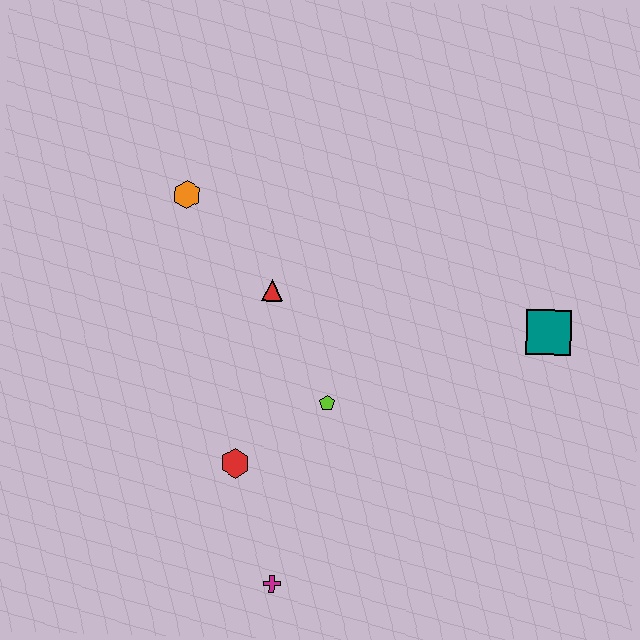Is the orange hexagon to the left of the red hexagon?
Yes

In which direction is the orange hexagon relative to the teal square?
The orange hexagon is to the left of the teal square.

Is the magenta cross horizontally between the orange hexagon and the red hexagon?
No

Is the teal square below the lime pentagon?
No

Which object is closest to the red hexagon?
The lime pentagon is closest to the red hexagon.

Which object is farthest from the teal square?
The orange hexagon is farthest from the teal square.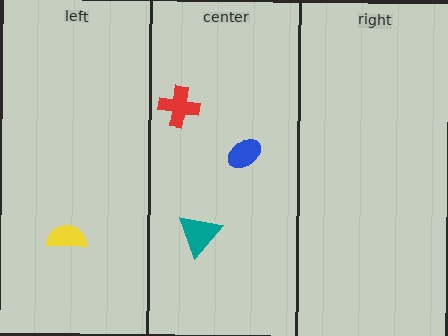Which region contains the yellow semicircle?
The left region.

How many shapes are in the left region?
1.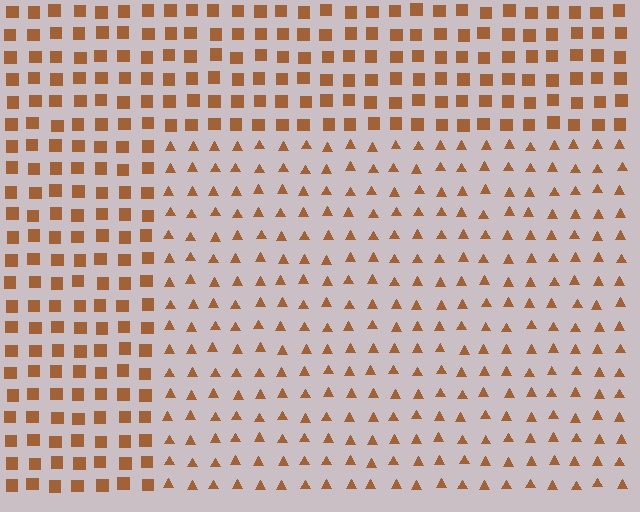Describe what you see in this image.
The image is filled with small brown elements arranged in a uniform grid. A rectangle-shaped region contains triangles, while the surrounding area contains squares. The boundary is defined purely by the change in element shape.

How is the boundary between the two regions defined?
The boundary is defined by a change in element shape: triangles inside vs. squares outside. All elements share the same color and spacing.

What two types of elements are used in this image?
The image uses triangles inside the rectangle region and squares outside it.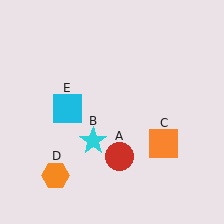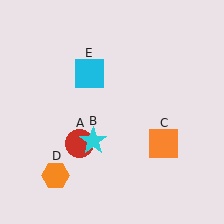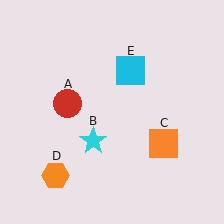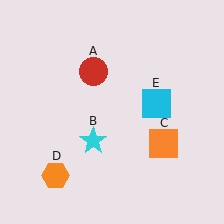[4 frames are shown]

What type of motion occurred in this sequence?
The red circle (object A), cyan square (object E) rotated clockwise around the center of the scene.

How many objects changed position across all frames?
2 objects changed position: red circle (object A), cyan square (object E).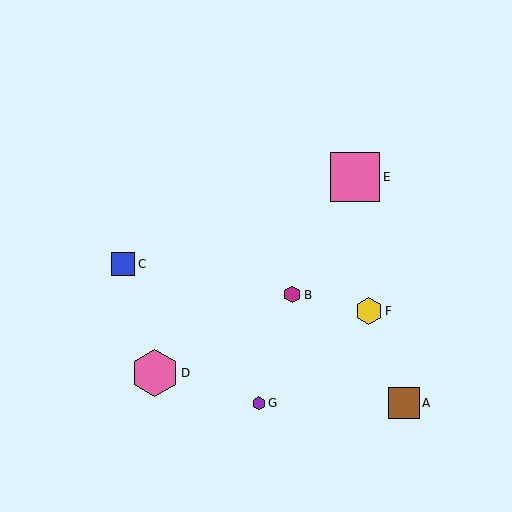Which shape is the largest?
The pink square (labeled E) is the largest.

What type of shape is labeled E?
Shape E is a pink square.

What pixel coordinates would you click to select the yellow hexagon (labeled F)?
Click at (369, 311) to select the yellow hexagon F.